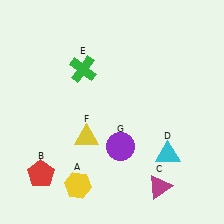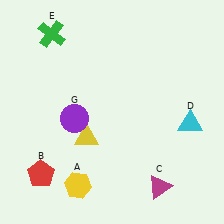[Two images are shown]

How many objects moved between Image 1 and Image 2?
3 objects moved between the two images.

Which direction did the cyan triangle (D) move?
The cyan triangle (D) moved up.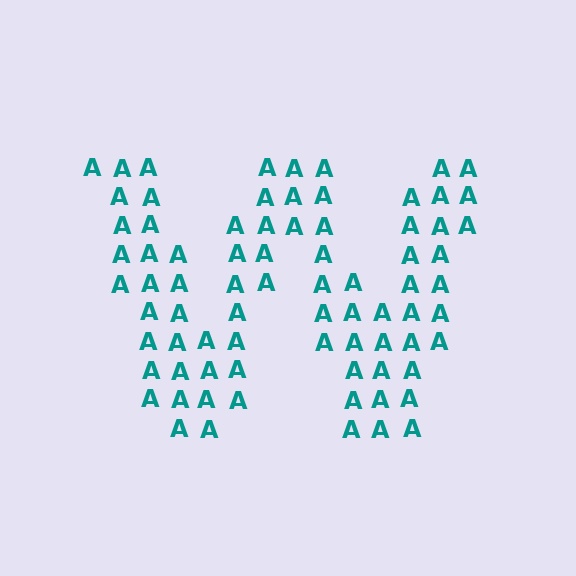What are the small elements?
The small elements are letter A's.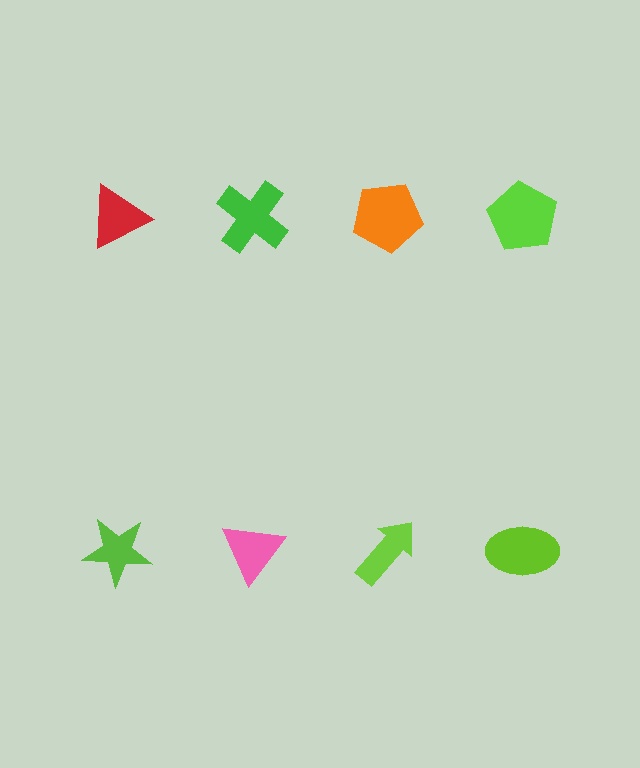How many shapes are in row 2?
4 shapes.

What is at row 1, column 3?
An orange pentagon.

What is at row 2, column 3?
A lime arrow.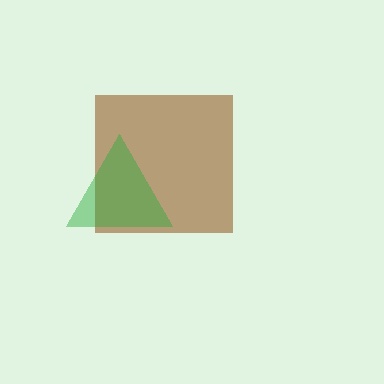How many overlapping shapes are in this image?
There are 2 overlapping shapes in the image.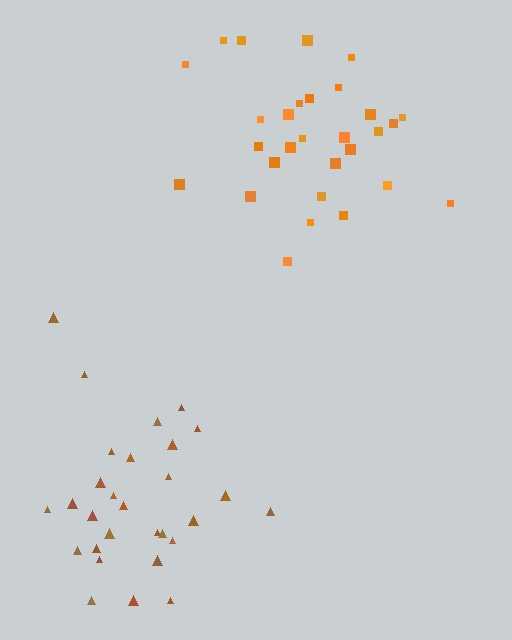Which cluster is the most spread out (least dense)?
Orange.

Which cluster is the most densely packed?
Brown.